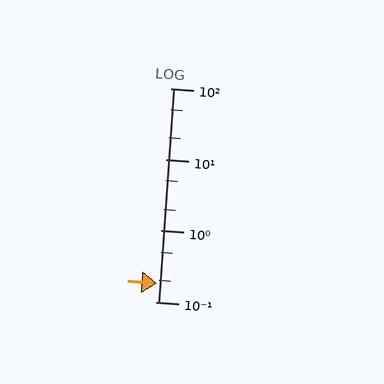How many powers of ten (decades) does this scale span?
The scale spans 3 decades, from 0.1 to 100.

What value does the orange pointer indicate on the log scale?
The pointer indicates approximately 0.18.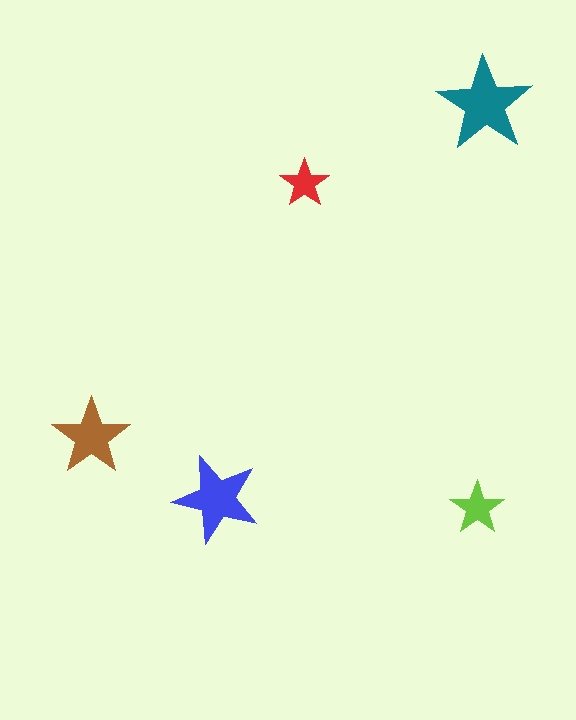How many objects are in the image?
There are 5 objects in the image.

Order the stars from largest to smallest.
the teal one, the blue one, the brown one, the lime one, the red one.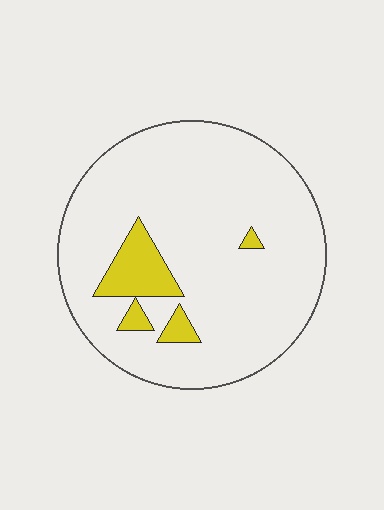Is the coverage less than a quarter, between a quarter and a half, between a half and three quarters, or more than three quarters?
Less than a quarter.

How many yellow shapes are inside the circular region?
4.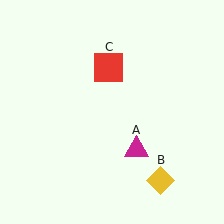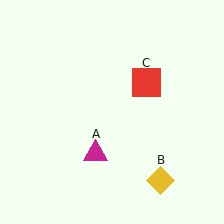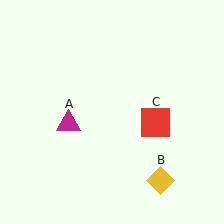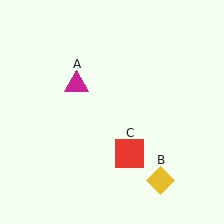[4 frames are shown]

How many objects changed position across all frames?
2 objects changed position: magenta triangle (object A), red square (object C).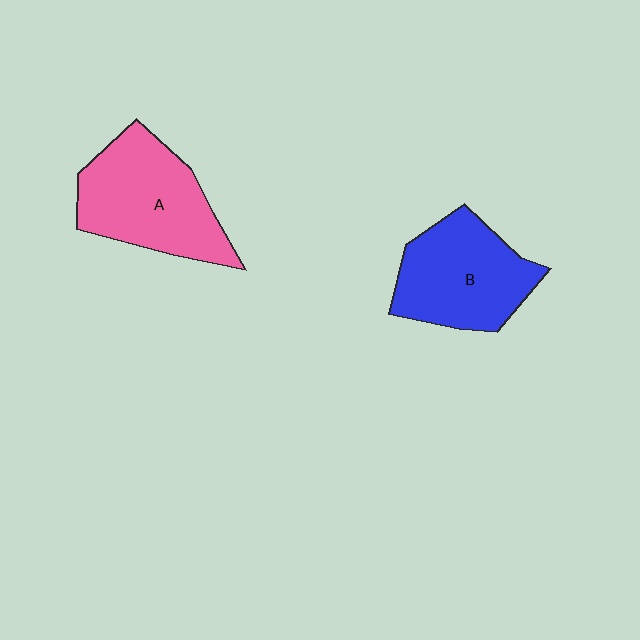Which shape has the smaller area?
Shape B (blue).